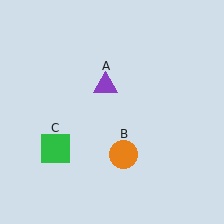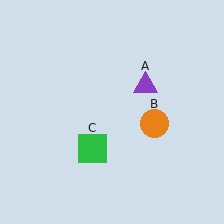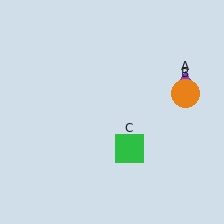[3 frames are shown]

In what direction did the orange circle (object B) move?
The orange circle (object B) moved up and to the right.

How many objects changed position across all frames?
3 objects changed position: purple triangle (object A), orange circle (object B), green square (object C).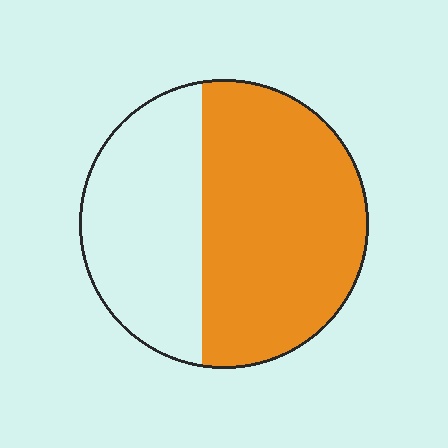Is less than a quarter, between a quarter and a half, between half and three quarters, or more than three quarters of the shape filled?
Between half and three quarters.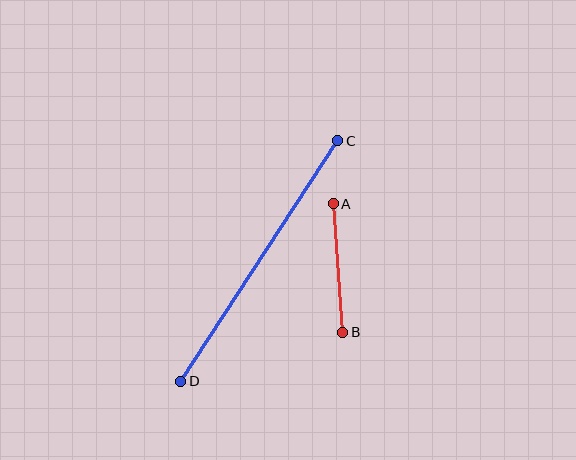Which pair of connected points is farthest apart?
Points C and D are farthest apart.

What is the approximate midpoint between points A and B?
The midpoint is at approximately (338, 268) pixels.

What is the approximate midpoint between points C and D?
The midpoint is at approximately (259, 261) pixels.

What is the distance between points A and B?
The distance is approximately 128 pixels.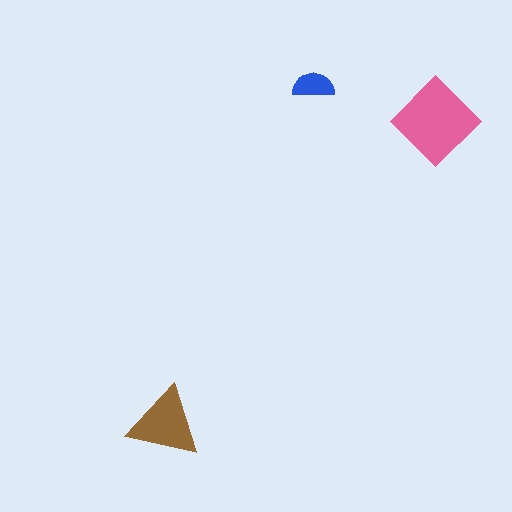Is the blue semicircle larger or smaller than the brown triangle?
Smaller.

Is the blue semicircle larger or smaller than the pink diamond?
Smaller.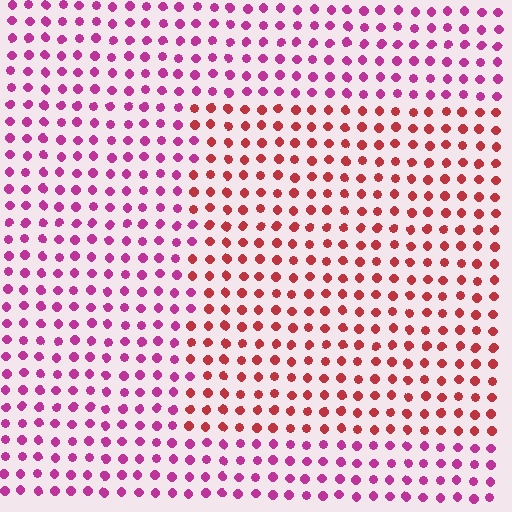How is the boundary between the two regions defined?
The boundary is defined purely by a slight shift in hue (about 40 degrees). Spacing, size, and orientation are identical on both sides.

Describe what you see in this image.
The image is filled with small magenta elements in a uniform arrangement. A rectangle-shaped region is visible where the elements are tinted to a slightly different hue, forming a subtle color boundary.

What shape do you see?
I see a rectangle.